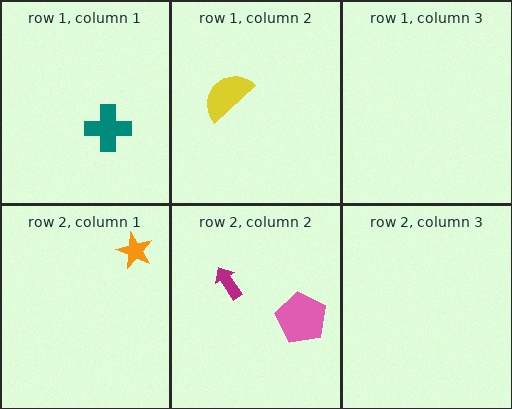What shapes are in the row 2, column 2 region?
The pink pentagon, the magenta arrow.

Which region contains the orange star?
The row 2, column 1 region.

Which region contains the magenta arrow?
The row 2, column 2 region.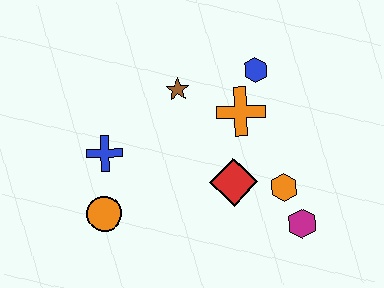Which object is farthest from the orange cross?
The orange circle is farthest from the orange cross.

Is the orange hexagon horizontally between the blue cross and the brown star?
No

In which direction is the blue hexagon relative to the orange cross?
The blue hexagon is above the orange cross.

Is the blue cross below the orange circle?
No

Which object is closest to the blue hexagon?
The orange cross is closest to the blue hexagon.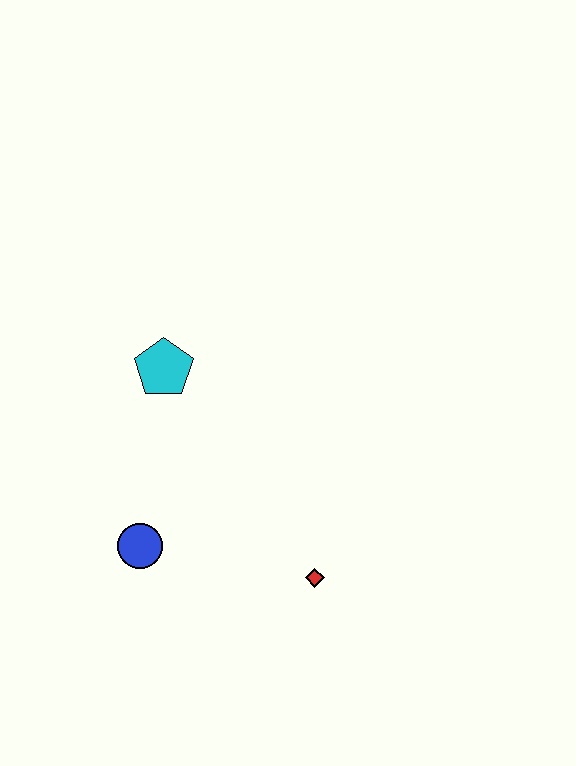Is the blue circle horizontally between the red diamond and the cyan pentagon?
No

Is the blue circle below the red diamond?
No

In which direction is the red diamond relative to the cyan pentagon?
The red diamond is below the cyan pentagon.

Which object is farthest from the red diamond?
The cyan pentagon is farthest from the red diamond.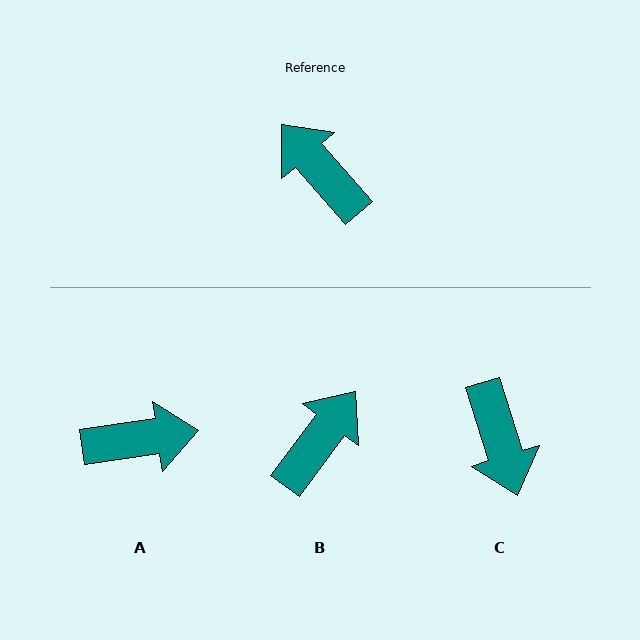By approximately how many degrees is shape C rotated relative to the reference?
Approximately 156 degrees counter-clockwise.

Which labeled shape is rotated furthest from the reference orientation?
C, about 156 degrees away.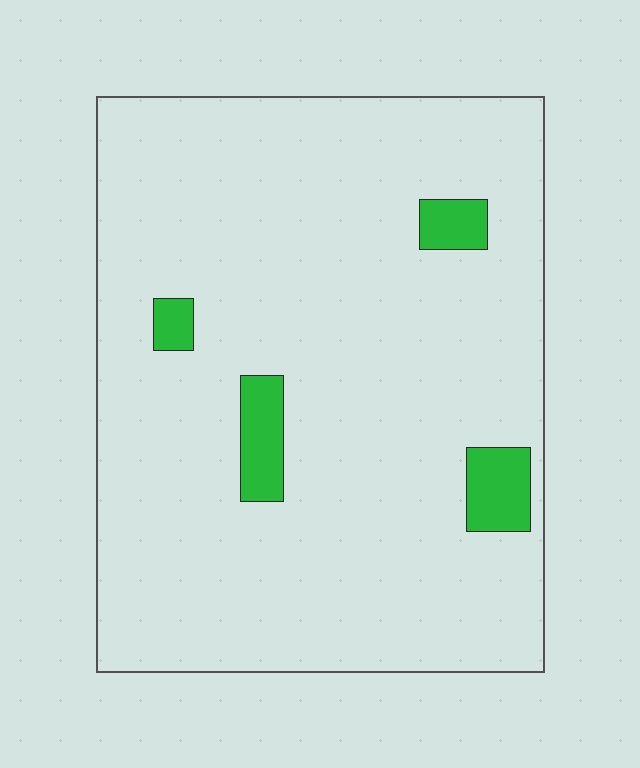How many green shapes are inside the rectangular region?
4.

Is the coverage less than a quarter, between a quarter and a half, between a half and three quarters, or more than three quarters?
Less than a quarter.